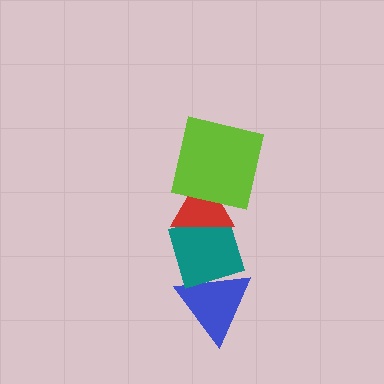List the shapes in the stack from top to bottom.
From top to bottom: the lime square, the red triangle, the teal diamond, the blue triangle.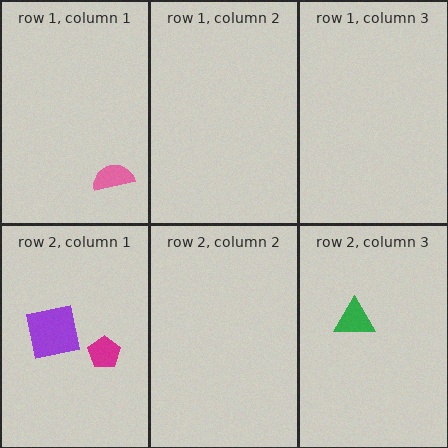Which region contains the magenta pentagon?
The row 2, column 1 region.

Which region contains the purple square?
The row 2, column 1 region.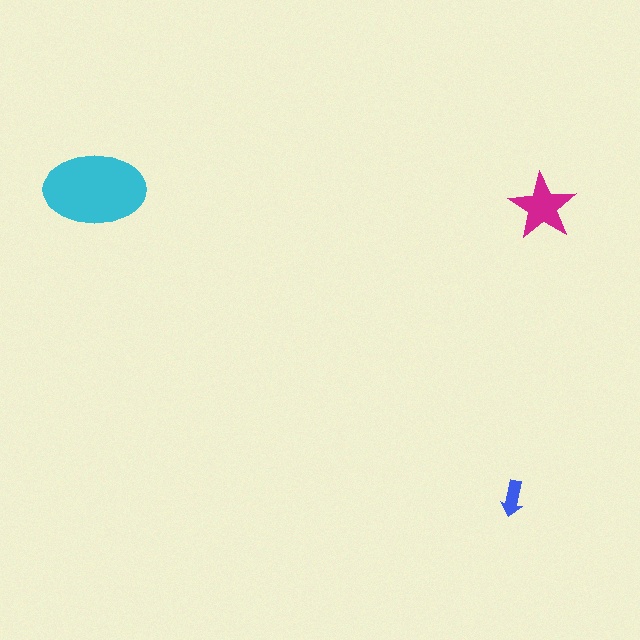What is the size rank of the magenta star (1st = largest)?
2nd.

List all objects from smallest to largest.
The blue arrow, the magenta star, the cyan ellipse.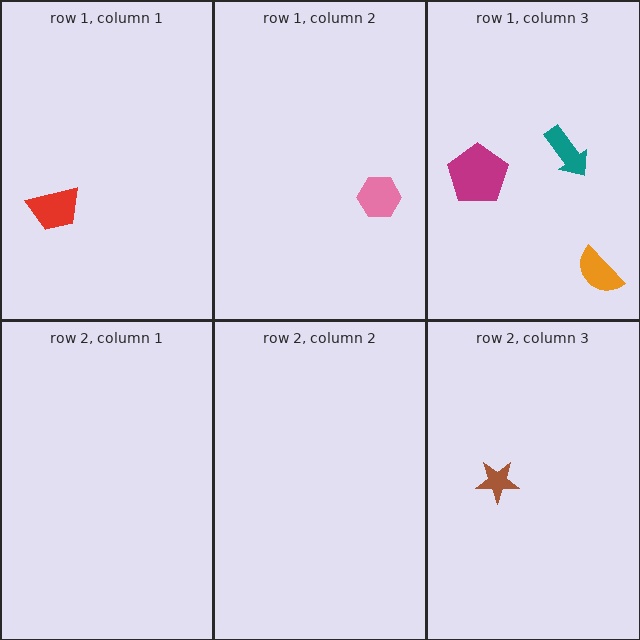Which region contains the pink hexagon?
The row 1, column 2 region.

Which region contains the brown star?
The row 2, column 3 region.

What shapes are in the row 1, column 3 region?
The magenta pentagon, the orange semicircle, the teal arrow.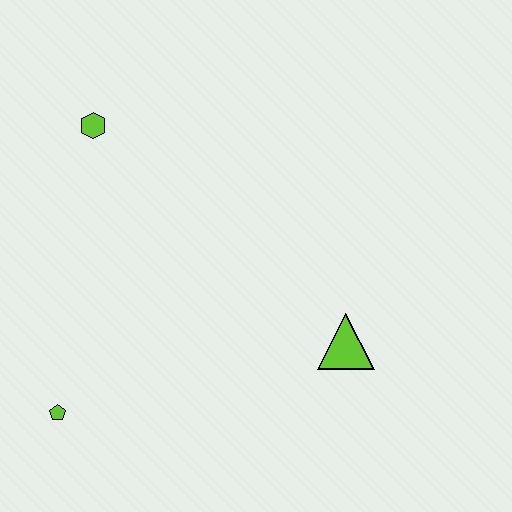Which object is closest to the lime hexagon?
The lime pentagon is closest to the lime hexagon.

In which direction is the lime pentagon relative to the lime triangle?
The lime pentagon is to the left of the lime triangle.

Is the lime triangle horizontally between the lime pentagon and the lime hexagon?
No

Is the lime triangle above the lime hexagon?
No